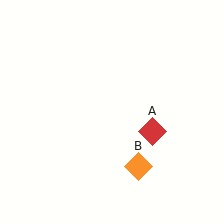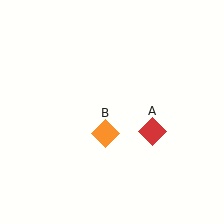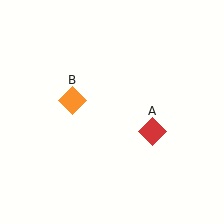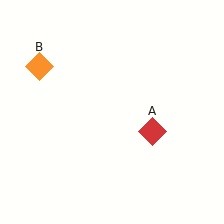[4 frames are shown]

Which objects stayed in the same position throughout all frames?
Red diamond (object A) remained stationary.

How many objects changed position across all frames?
1 object changed position: orange diamond (object B).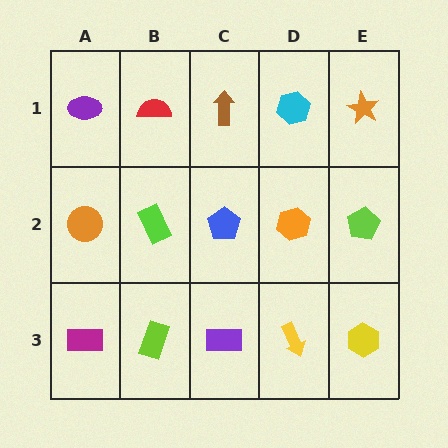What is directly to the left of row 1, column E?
A cyan hexagon.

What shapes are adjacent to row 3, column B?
A lime rectangle (row 2, column B), a magenta rectangle (row 3, column A), a purple rectangle (row 3, column C).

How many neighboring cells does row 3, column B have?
3.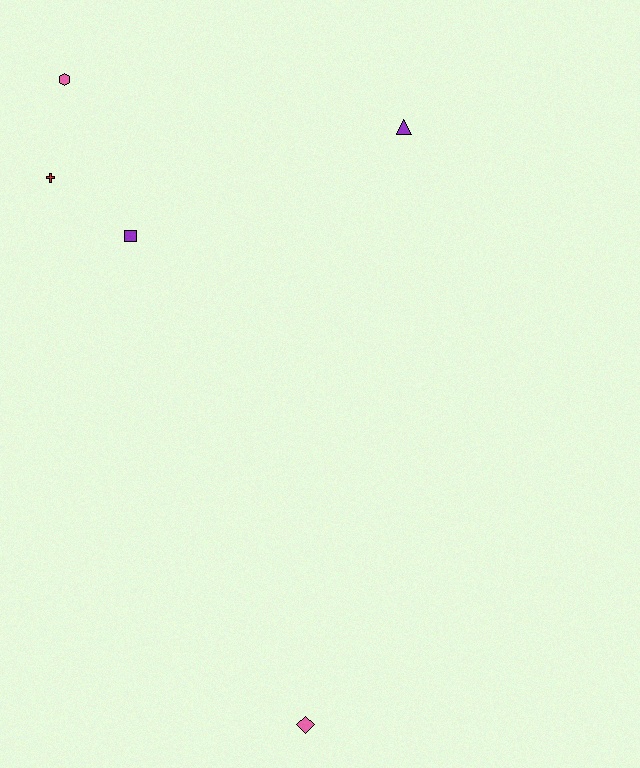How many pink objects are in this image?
There are 2 pink objects.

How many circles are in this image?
There are no circles.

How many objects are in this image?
There are 5 objects.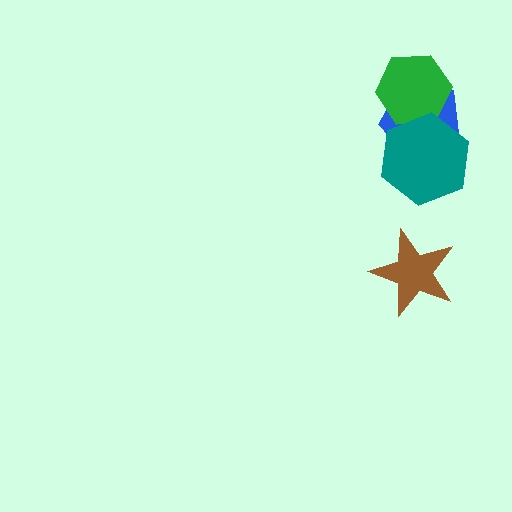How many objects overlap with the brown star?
0 objects overlap with the brown star.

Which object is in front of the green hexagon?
The teal hexagon is in front of the green hexagon.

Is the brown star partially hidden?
No, no other shape covers it.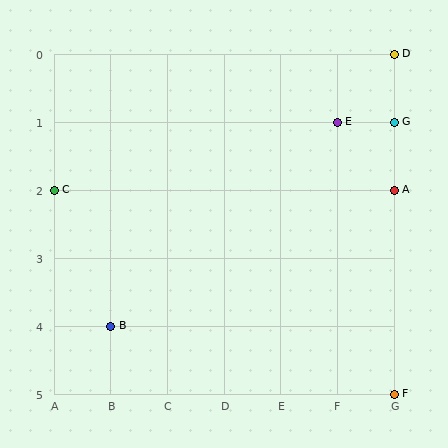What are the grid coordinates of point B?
Point B is at grid coordinates (B, 4).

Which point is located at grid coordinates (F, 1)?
Point E is at (F, 1).